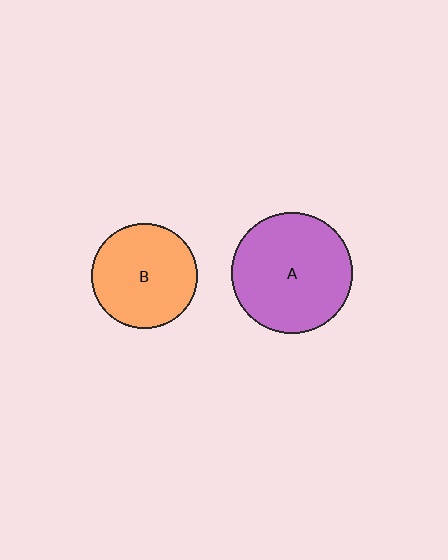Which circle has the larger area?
Circle A (purple).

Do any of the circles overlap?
No, none of the circles overlap.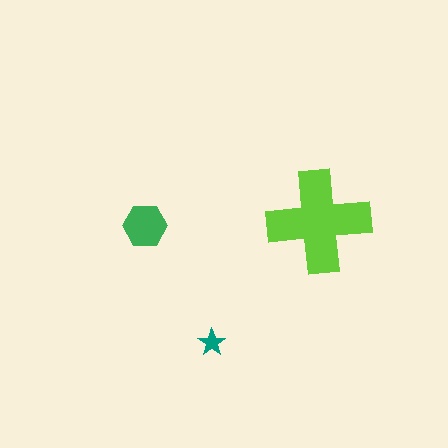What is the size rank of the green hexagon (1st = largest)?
2nd.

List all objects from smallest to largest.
The teal star, the green hexagon, the lime cross.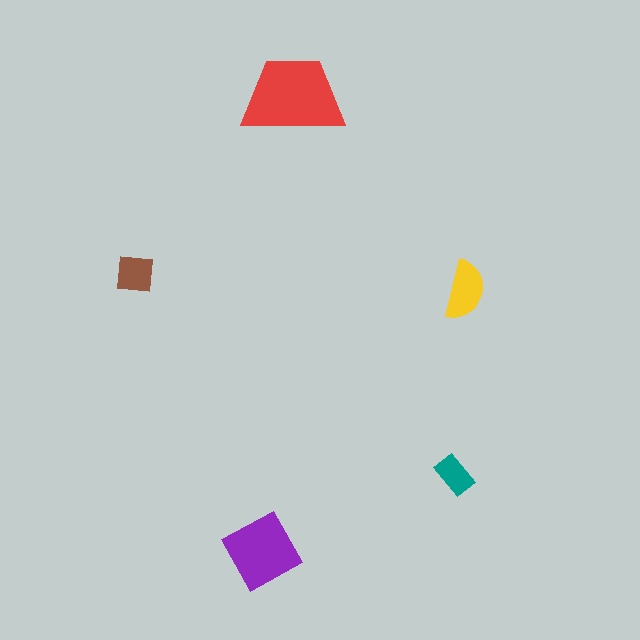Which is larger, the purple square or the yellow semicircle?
The purple square.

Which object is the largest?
The red trapezoid.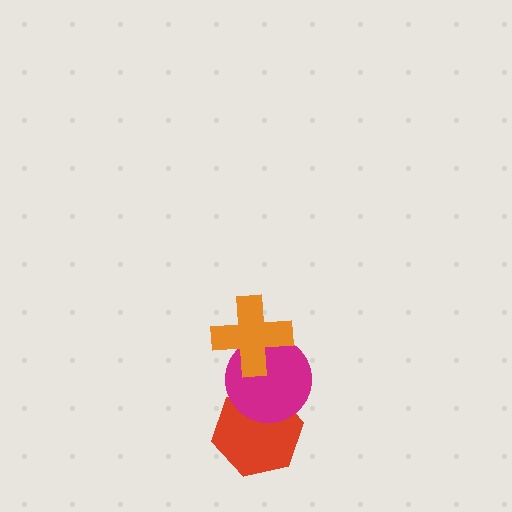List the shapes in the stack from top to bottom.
From top to bottom: the orange cross, the magenta circle, the red hexagon.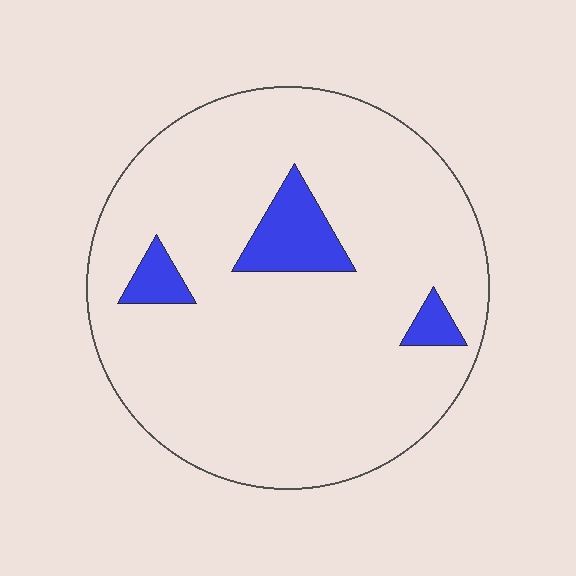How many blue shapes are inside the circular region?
3.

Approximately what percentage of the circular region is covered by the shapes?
Approximately 10%.